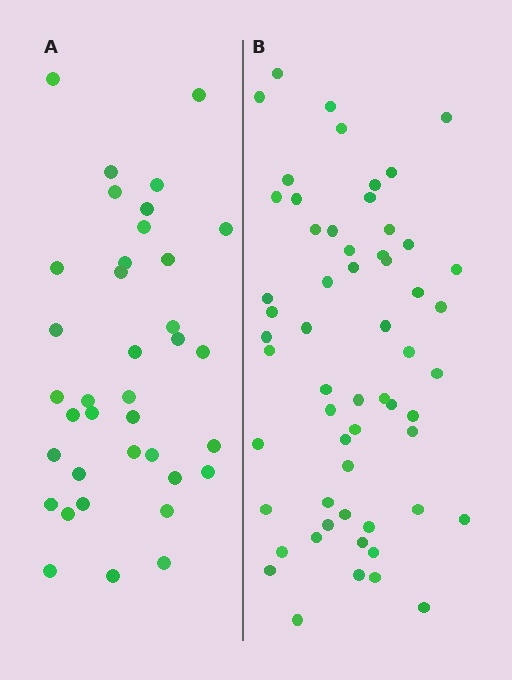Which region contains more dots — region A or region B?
Region B (the right region) has more dots.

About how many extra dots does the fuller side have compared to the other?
Region B has approximately 20 more dots than region A.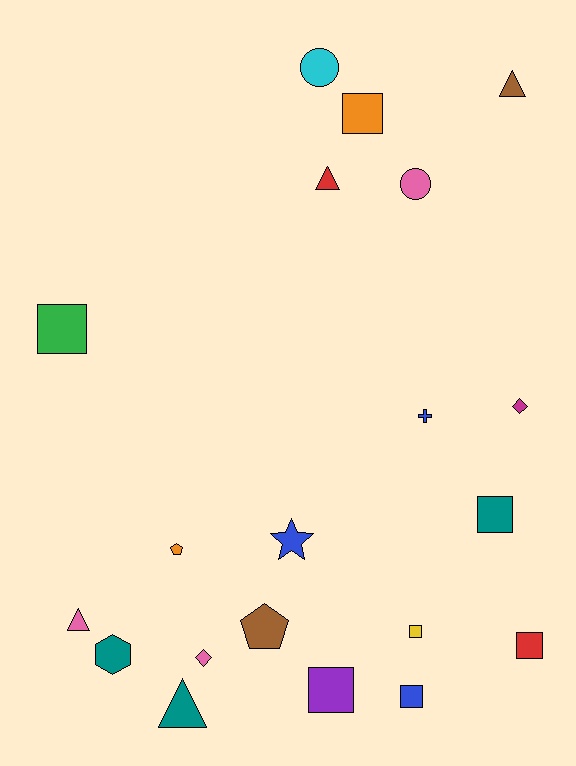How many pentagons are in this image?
There are 2 pentagons.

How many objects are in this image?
There are 20 objects.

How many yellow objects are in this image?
There is 1 yellow object.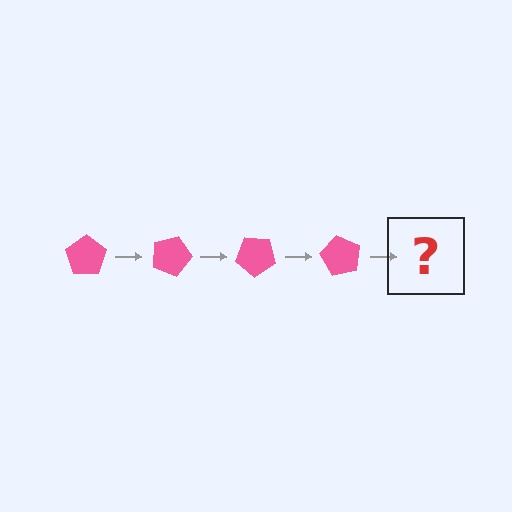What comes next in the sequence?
The next element should be a pink pentagon rotated 80 degrees.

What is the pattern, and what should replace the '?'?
The pattern is that the pentagon rotates 20 degrees each step. The '?' should be a pink pentagon rotated 80 degrees.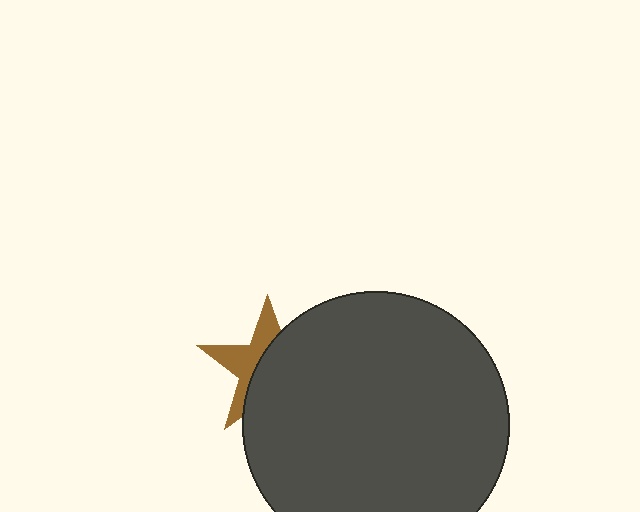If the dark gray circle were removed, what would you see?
You would see the complete brown star.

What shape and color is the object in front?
The object in front is a dark gray circle.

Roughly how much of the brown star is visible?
A small part of it is visible (roughly 41%).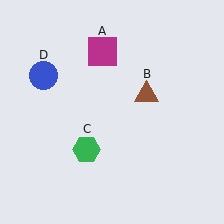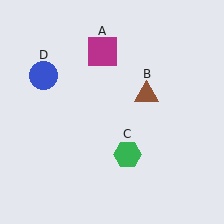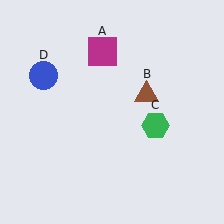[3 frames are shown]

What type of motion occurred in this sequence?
The green hexagon (object C) rotated counterclockwise around the center of the scene.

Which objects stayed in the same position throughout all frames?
Magenta square (object A) and brown triangle (object B) and blue circle (object D) remained stationary.